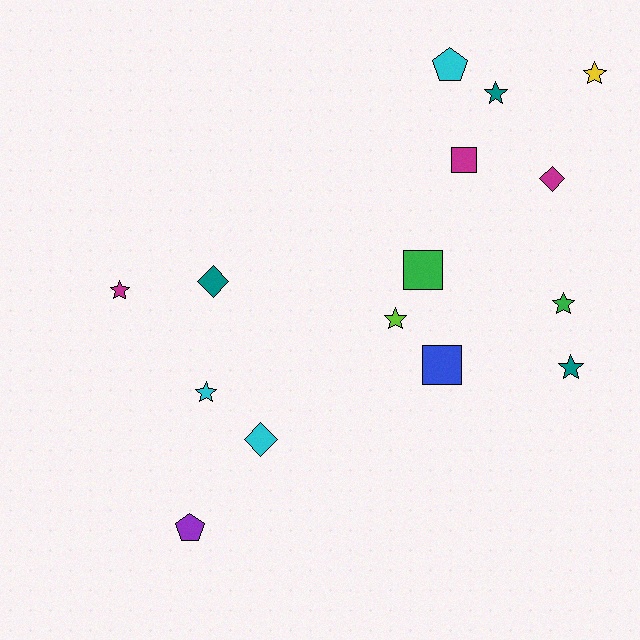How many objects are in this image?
There are 15 objects.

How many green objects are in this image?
There are 2 green objects.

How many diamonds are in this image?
There are 3 diamonds.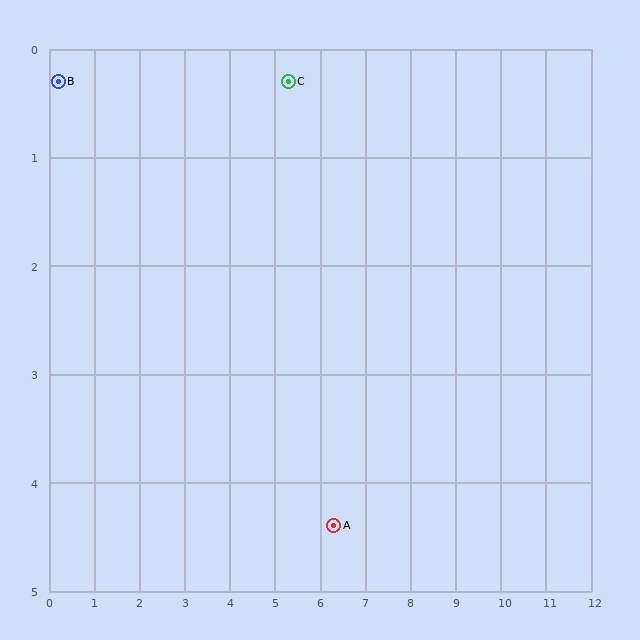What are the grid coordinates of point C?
Point C is at approximately (5.3, 0.3).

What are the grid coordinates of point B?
Point B is at approximately (0.2, 0.3).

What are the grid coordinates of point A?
Point A is at approximately (6.3, 4.4).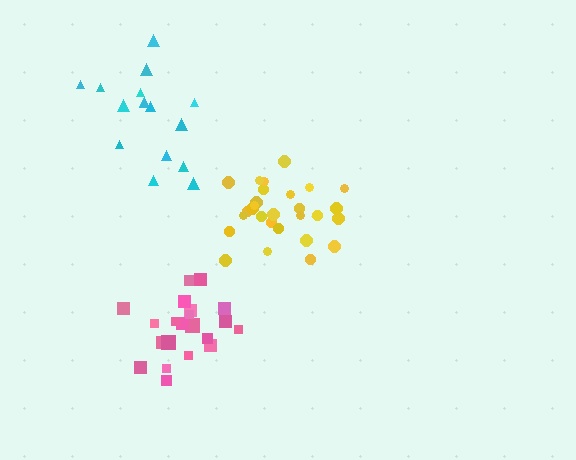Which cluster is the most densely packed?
Pink.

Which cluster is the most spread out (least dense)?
Cyan.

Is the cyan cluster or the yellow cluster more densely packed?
Yellow.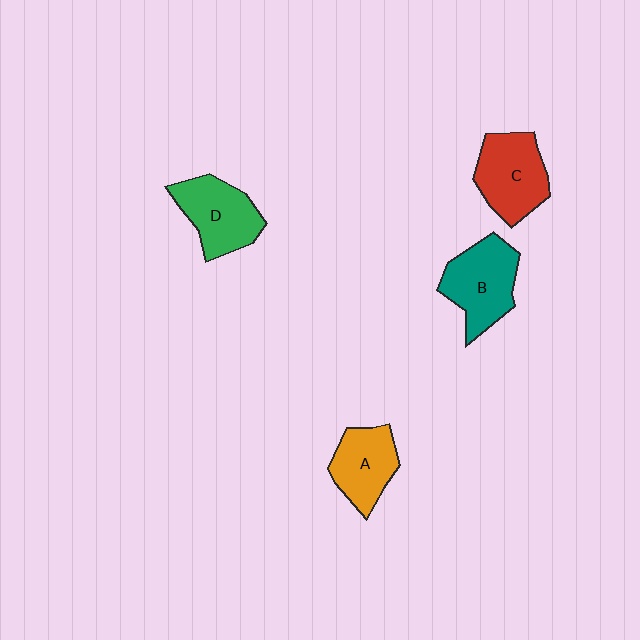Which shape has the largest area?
Shape B (teal).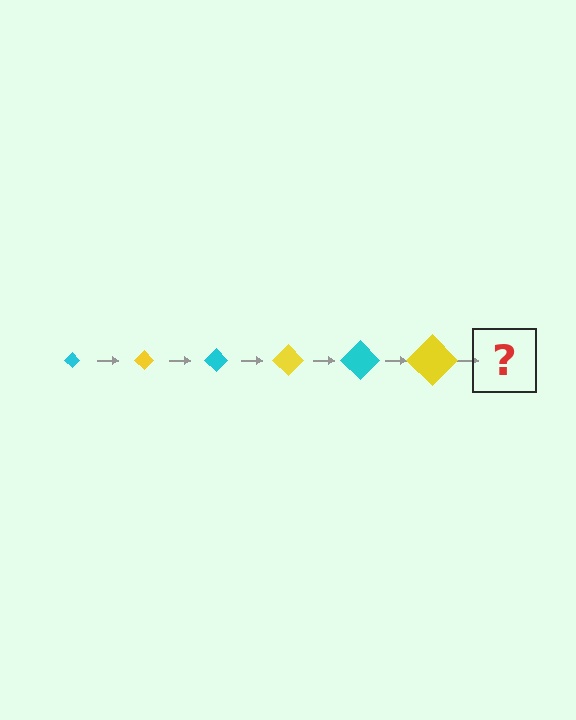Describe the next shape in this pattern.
It should be a cyan diamond, larger than the previous one.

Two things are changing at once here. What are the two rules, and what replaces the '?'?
The two rules are that the diamond grows larger each step and the color cycles through cyan and yellow. The '?' should be a cyan diamond, larger than the previous one.